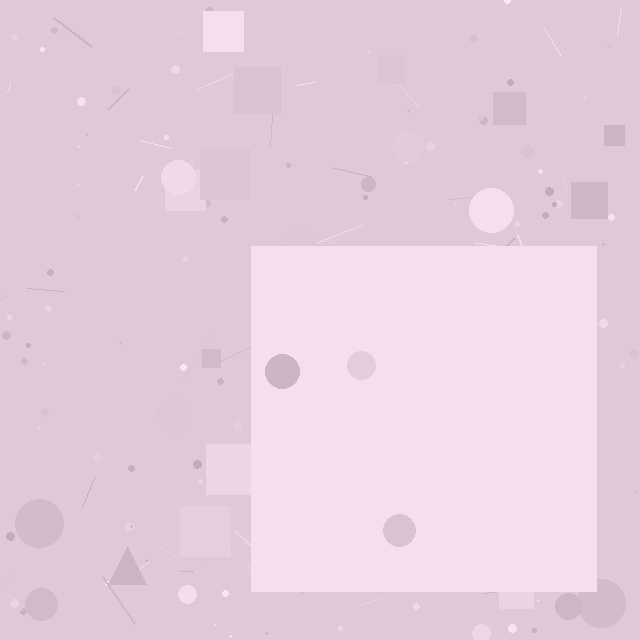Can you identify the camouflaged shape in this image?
The camouflaged shape is a square.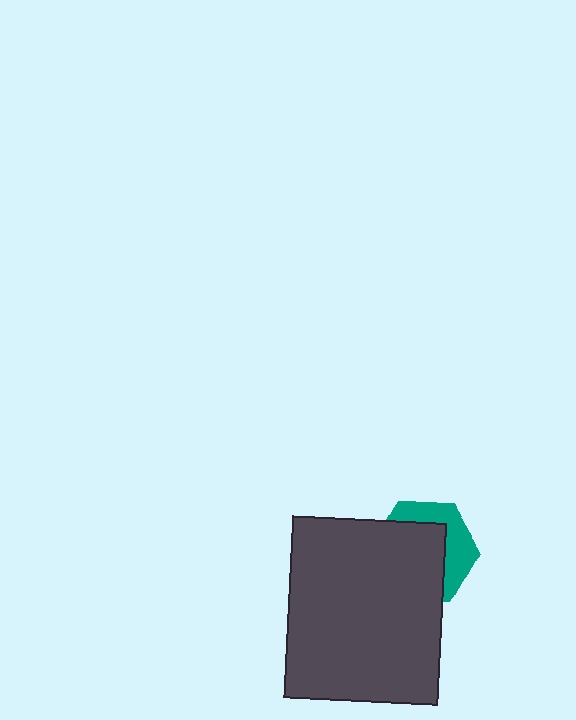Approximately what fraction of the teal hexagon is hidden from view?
Roughly 62% of the teal hexagon is hidden behind the dark gray rectangle.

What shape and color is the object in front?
The object in front is a dark gray rectangle.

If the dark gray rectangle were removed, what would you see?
You would see the complete teal hexagon.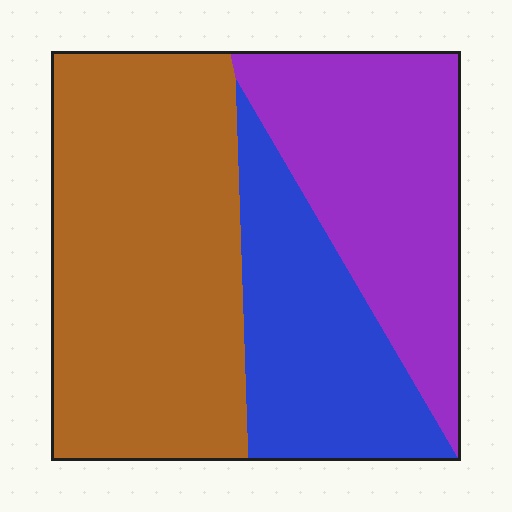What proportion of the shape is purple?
Purple takes up between a quarter and a half of the shape.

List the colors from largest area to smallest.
From largest to smallest: brown, purple, blue.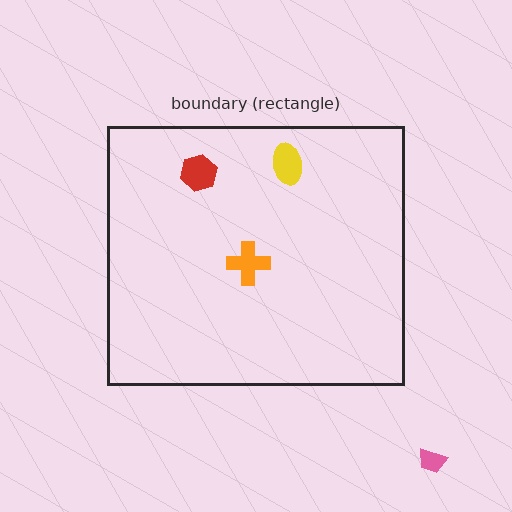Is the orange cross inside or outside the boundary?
Inside.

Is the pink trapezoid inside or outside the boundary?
Outside.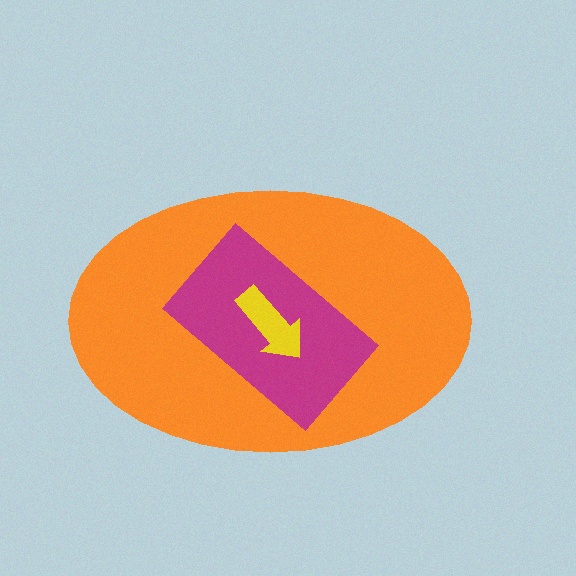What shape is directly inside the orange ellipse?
The magenta rectangle.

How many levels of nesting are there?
3.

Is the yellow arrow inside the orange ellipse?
Yes.